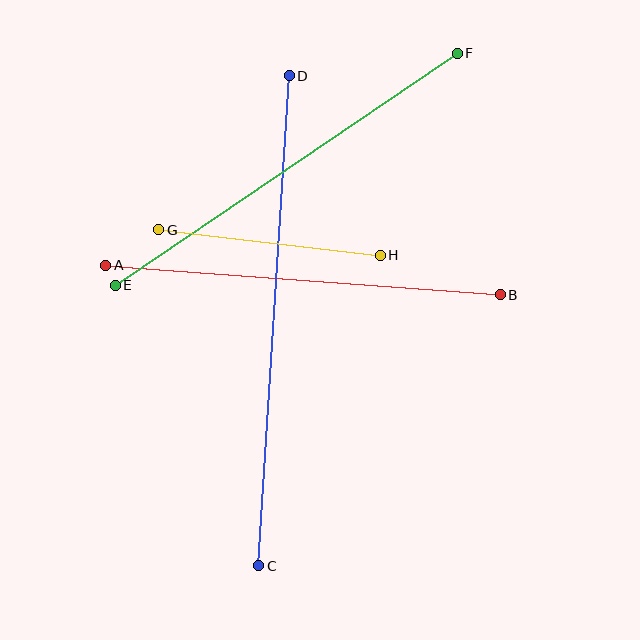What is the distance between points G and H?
The distance is approximately 223 pixels.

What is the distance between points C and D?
The distance is approximately 491 pixels.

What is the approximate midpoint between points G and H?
The midpoint is at approximately (270, 243) pixels.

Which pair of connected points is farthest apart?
Points C and D are farthest apart.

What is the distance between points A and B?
The distance is approximately 396 pixels.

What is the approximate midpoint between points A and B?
The midpoint is at approximately (303, 280) pixels.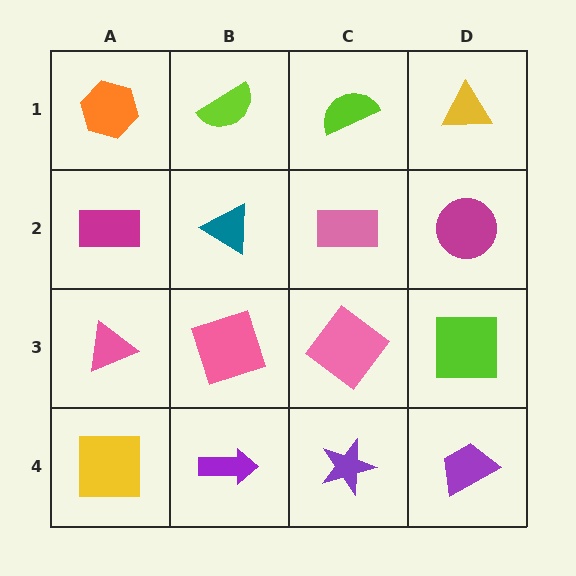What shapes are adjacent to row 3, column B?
A teal triangle (row 2, column B), a purple arrow (row 4, column B), a pink triangle (row 3, column A), a pink diamond (row 3, column C).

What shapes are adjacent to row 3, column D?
A magenta circle (row 2, column D), a purple trapezoid (row 4, column D), a pink diamond (row 3, column C).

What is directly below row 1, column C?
A pink rectangle.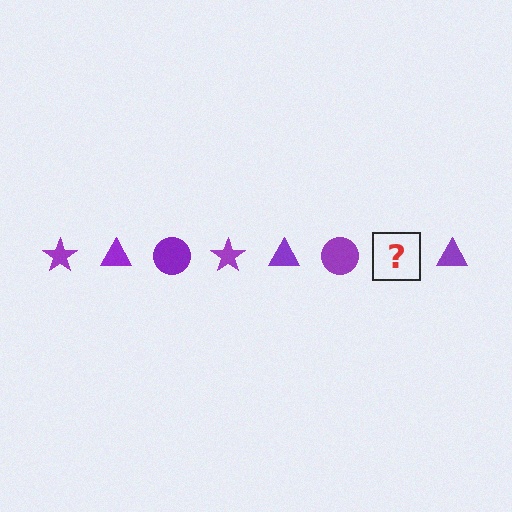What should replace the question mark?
The question mark should be replaced with a purple star.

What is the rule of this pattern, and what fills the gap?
The rule is that the pattern cycles through star, triangle, circle shapes in purple. The gap should be filled with a purple star.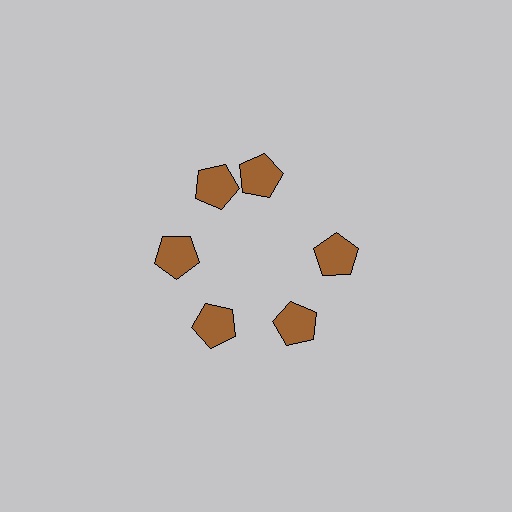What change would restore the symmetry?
The symmetry would be restored by rotating it back into even spacing with its neighbors so that all 6 pentagons sit at equal angles and equal distance from the center.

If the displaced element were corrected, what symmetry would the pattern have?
It would have 6-fold rotational symmetry — the pattern would map onto itself every 60 degrees.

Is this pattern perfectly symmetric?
No. The 6 brown pentagons are arranged in a ring, but one element near the 1 o'clock position is rotated out of alignment along the ring, breaking the 6-fold rotational symmetry.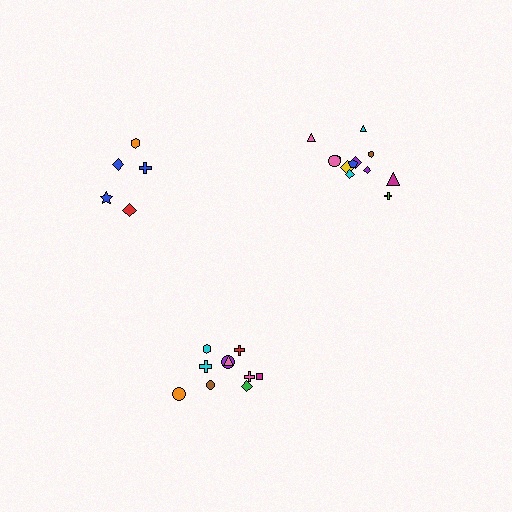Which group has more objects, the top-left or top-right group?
The top-right group.